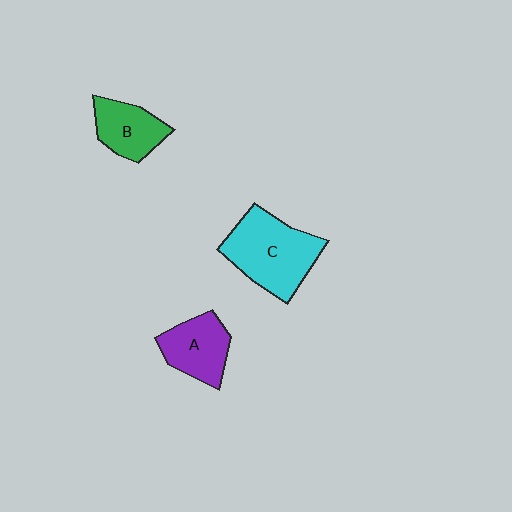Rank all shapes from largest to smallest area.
From largest to smallest: C (cyan), A (purple), B (green).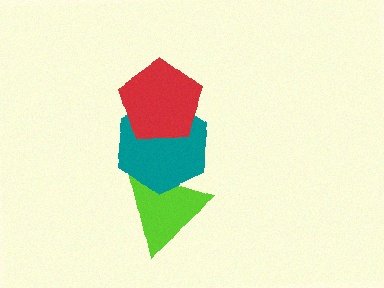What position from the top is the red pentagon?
The red pentagon is 1st from the top.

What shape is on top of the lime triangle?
The teal hexagon is on top of the lime triangle.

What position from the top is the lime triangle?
The lime triangle is 3rd from the top.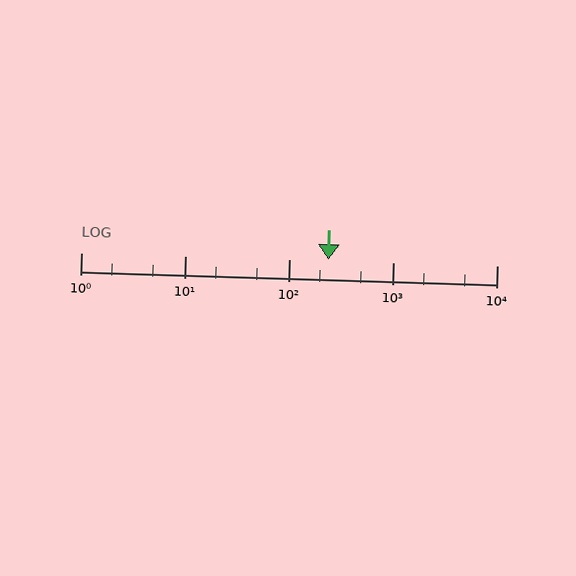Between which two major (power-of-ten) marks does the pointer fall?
The pointer is between 100 and 1000.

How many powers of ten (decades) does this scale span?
The scale spans 4 decades, from 1 to 10000.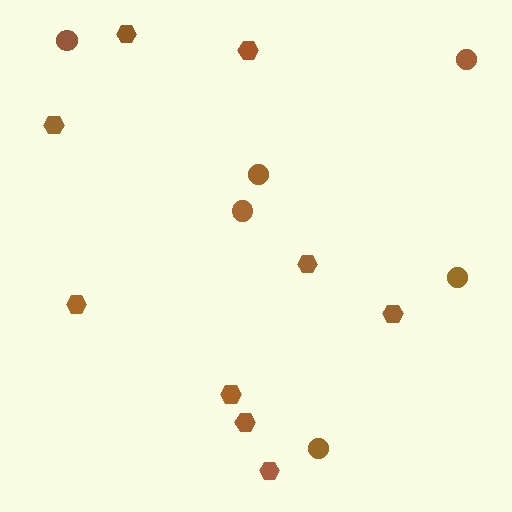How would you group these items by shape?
There are 2 groups: one group of circles (6) and one group of hexagons (9).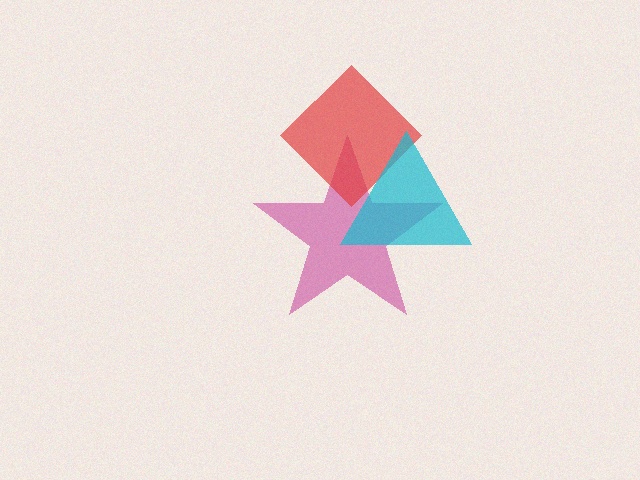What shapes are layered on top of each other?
The layered shapes are: a magenta star, a red diamond, a cyan triangle.